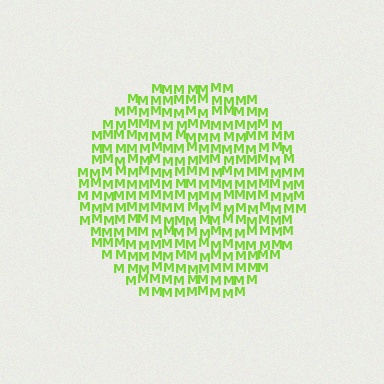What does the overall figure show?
The overall figure shows a circle.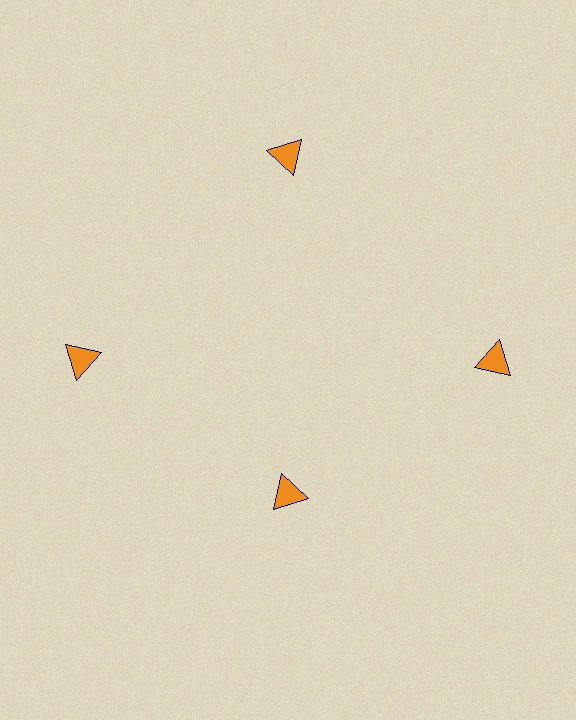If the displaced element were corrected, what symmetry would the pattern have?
It would have 4-fold rotational symmetry — the pattern would map onto itself every 90 degrees.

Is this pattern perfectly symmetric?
No. The 4 orange triangles are arranged in a ring, but one element near the 6 o'clock position is pulled inward toward the center, breaking the 4-fold rotational symmetry.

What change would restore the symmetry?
The symmetry would be restored by moving it outward, back onto the ring so that all 4 triangles sit at equal angles and equal distance from the center.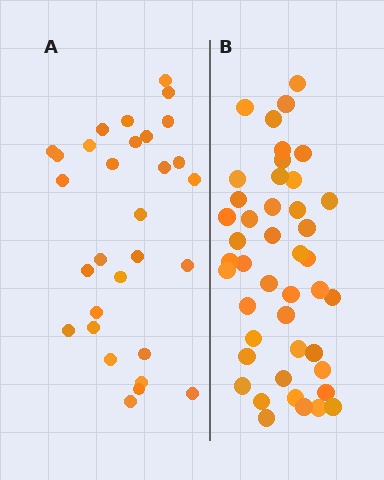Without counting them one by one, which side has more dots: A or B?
Region B (the right region) has more dots.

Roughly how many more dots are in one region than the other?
Region B has approximately 15 more dots than region A.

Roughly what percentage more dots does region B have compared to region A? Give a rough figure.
About 45% more.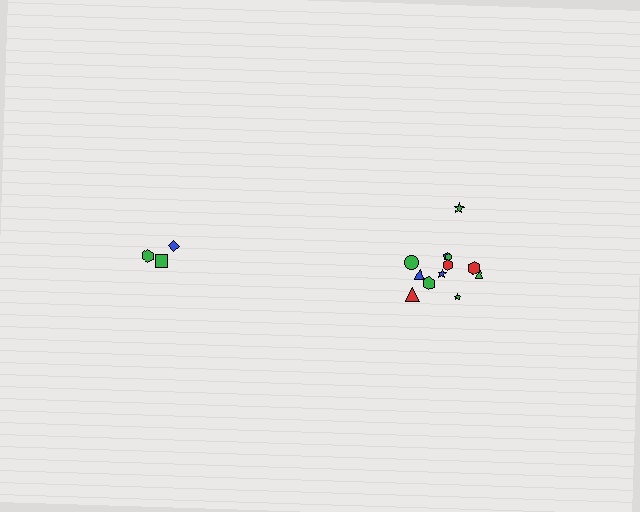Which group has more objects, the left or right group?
The right group.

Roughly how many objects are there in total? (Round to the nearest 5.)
Roughly 15 objects in total.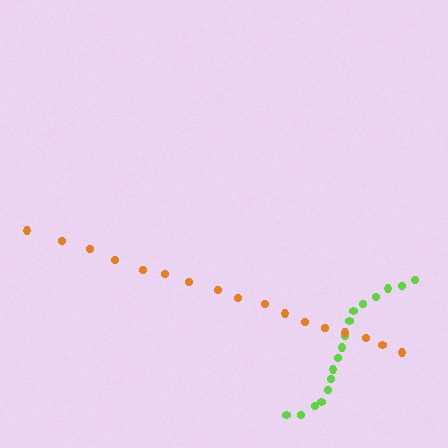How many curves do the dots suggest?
There are 2 distinct paths.